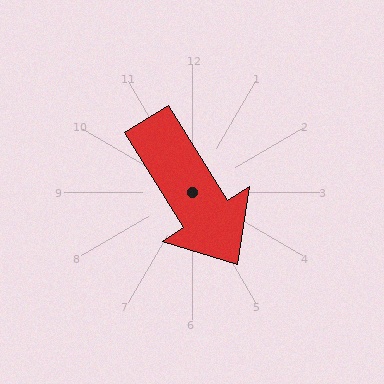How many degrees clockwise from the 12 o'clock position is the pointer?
Approximately 148 degrees.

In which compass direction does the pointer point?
Southeast.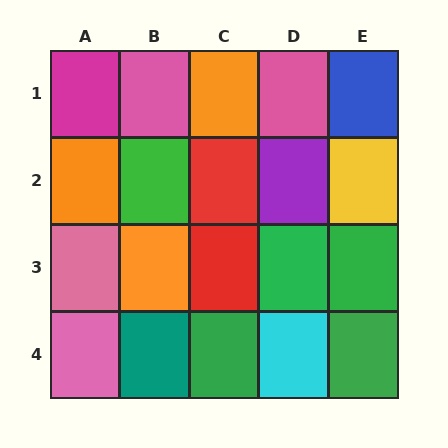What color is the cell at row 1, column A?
Magenta.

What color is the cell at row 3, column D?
Green.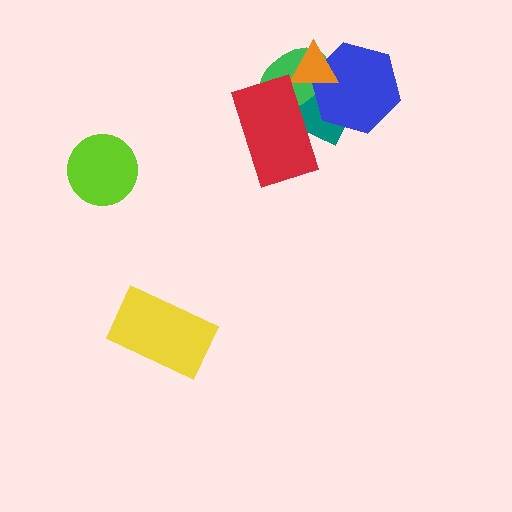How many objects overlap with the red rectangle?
2 objects overlap with the red rectangle.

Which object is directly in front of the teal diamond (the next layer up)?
The green ellipse is directly in front of the teal diamond.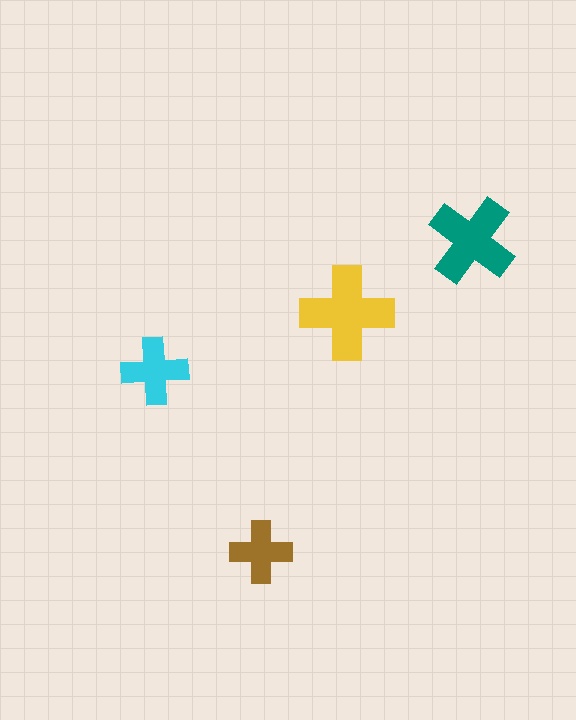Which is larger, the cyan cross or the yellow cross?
The yellow one.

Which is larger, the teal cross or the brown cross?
The teal one.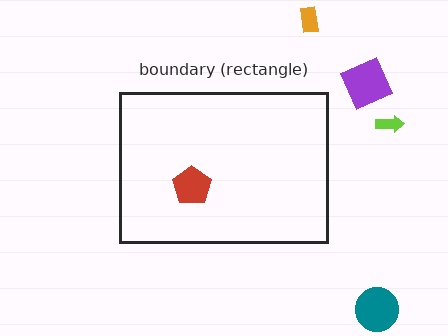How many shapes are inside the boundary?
1 inside, 4 outside.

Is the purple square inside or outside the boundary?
Outside.